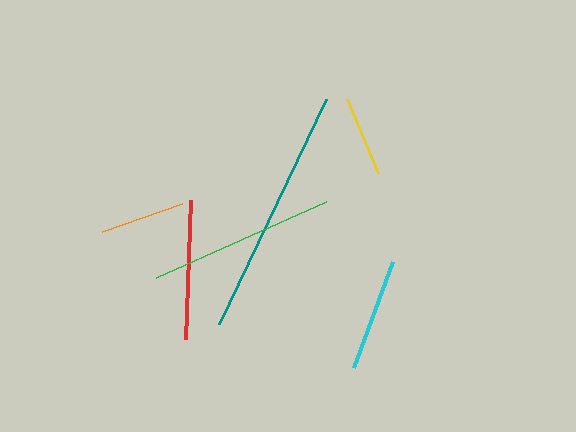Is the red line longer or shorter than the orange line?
The red line is longer than the orange line.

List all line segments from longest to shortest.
From longest to shortest: teal, green, red, cyan, orange, yellow.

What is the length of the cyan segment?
The cyan segment is approximately 113 pixels long.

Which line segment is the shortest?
The yellow line is the shortest at approximately 80 pixels.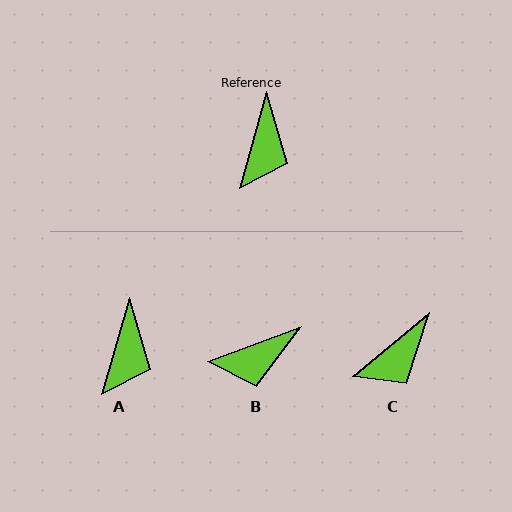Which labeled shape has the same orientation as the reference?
A.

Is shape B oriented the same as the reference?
No, it is off by about 53 degrees.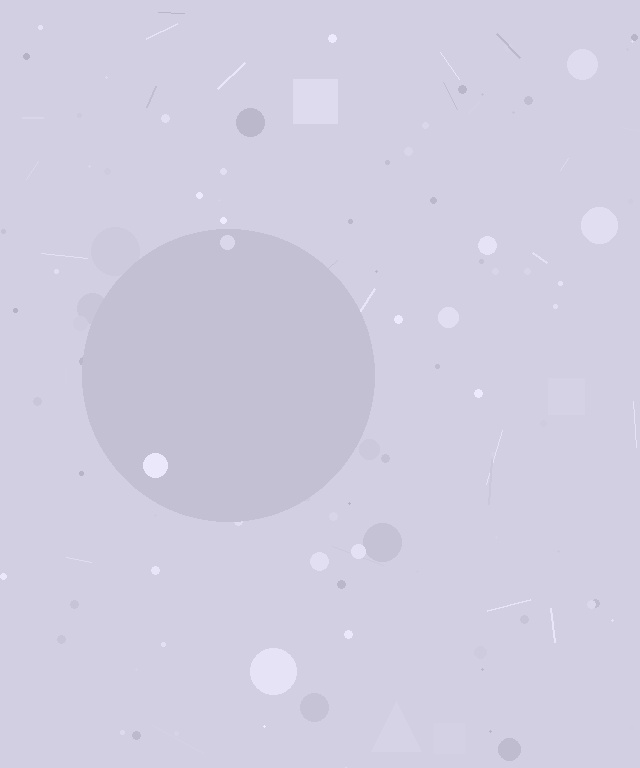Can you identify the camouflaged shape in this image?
The camouflaged shape is a circle.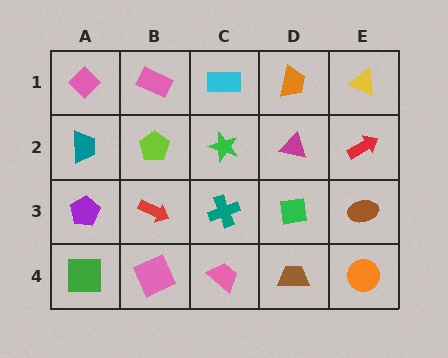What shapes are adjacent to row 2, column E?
A yellow triangle (row 1, column E), a brown ellipse (row 3, column E), a magenta triangle (row 2, column D).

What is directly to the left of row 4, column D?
A pink trapezoid.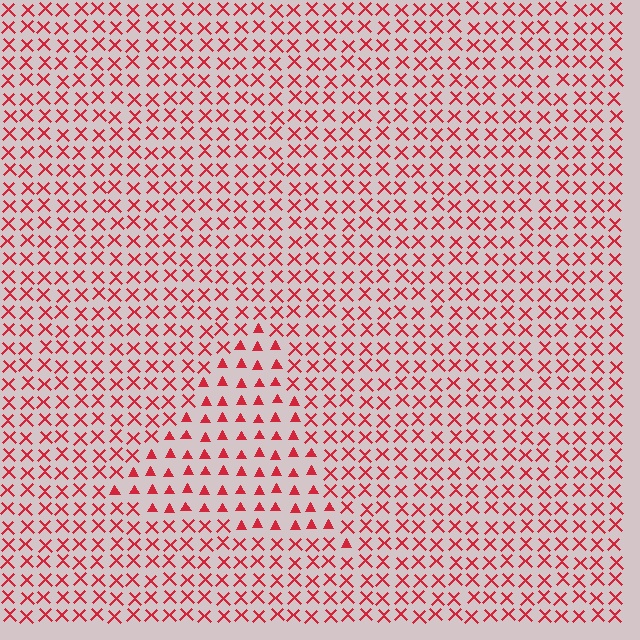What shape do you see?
I see a triangle.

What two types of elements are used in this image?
The image uses triangles inside the triangle region and X marks outside it.